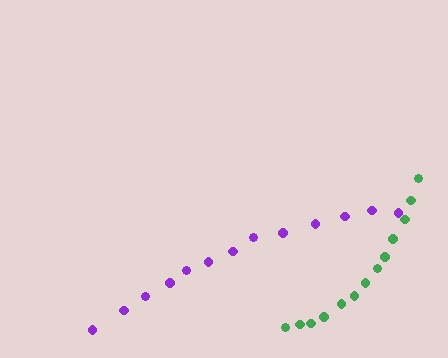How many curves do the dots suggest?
There are 2 distinct paths.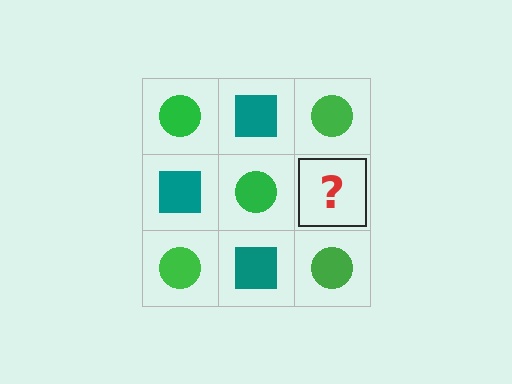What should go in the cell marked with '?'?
The missing cell should contain a teal square.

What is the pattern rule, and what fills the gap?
The rule is that it alternates green circle and teal square in a checkerboard pattern. The gap should be filled with a teal square.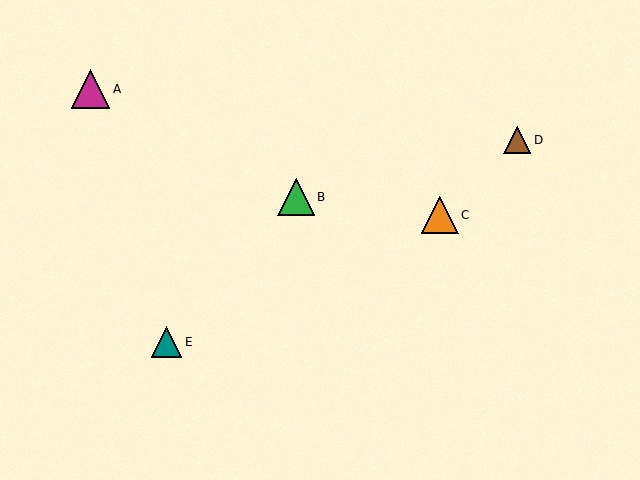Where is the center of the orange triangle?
The center of the orange triangle is at (440, 215).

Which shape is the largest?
The magenta triangle (labeled A) is the largest.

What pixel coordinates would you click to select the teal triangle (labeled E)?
Click at (167, 342) to select the teal triangle E.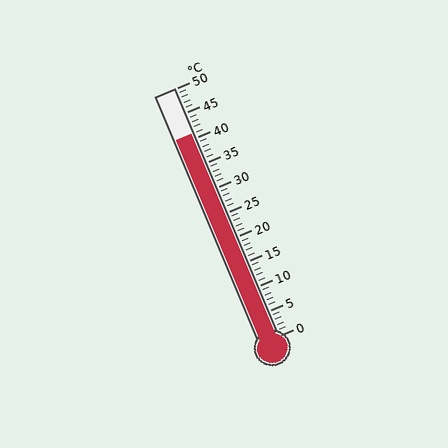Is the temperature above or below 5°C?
The temperature is above 5°C.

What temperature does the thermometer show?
The thermometer shows approximately 41°C.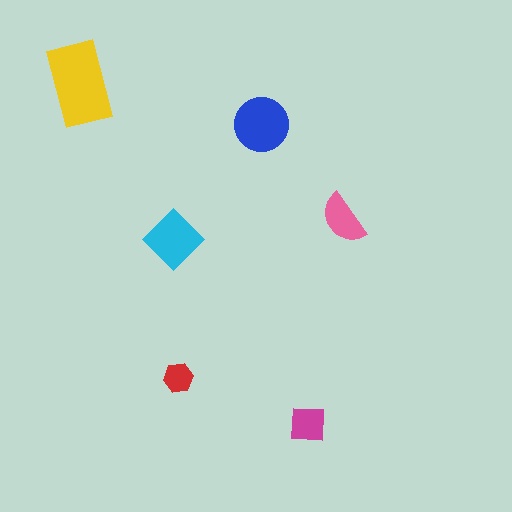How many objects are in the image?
There are 6 objects in the image.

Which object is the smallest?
The red hexagon.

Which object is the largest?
The yellow rectangle.